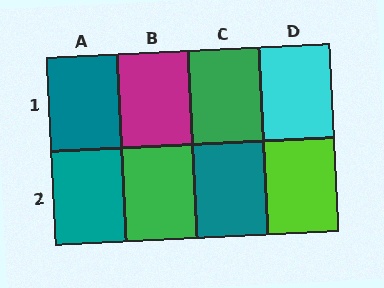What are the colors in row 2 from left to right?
Teal, green, teal, lime.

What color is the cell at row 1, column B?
Magenta.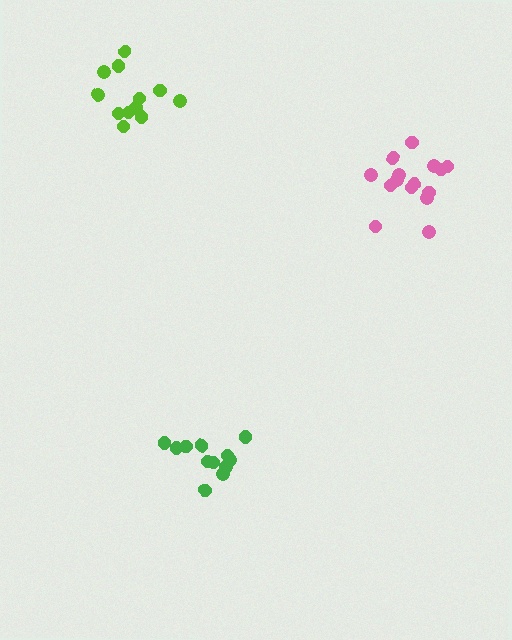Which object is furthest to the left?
The lime cluster is leftmost.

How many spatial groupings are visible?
There are 3 spatial groupings.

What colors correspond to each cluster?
The clusters are colored: green, lime, pink.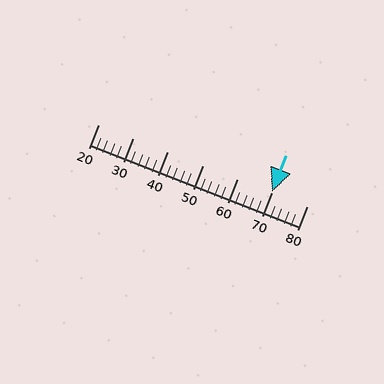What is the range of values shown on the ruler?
The ruler shows values from 20 to 80.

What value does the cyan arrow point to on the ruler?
The cyan arrow points to approximately 70.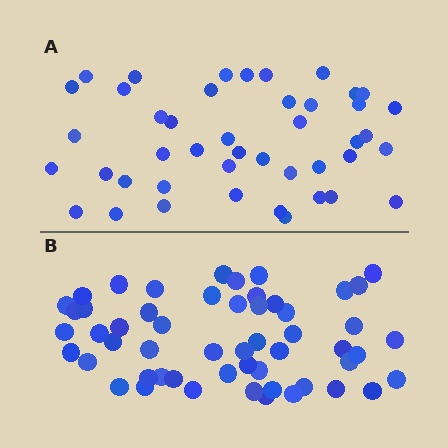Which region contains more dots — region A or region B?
Region B (the bottom region) has more dots.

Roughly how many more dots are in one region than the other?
Region B has roughly 10 or so more dots than region A.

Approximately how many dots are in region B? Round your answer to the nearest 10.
About 50 dots. (The exact count is 54, which rounds to 50.)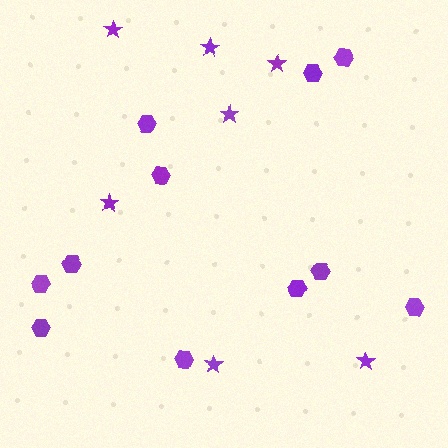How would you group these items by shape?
There are 2 groups: one group of stars (7) and one group of hexagons (11).